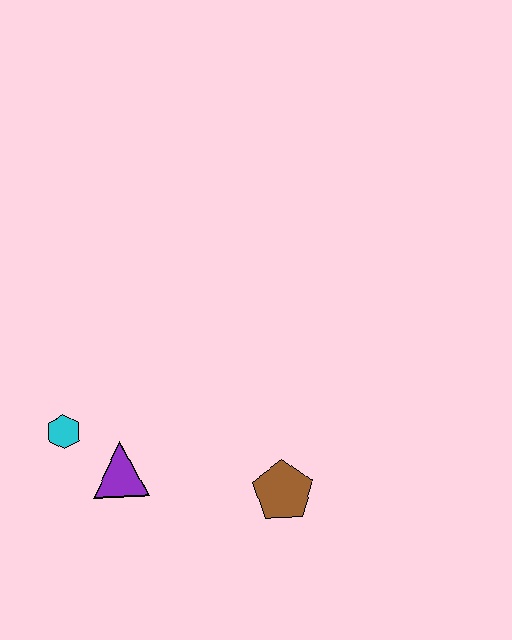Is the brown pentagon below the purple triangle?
Yes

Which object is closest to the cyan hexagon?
The purple triangle is closest to the cyan hexagon.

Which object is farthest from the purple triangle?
The brown pentagon is farthest from the purple triangle.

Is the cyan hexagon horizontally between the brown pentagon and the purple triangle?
No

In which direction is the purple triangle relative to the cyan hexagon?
The purple triangle is to the right of the cyan hexagon.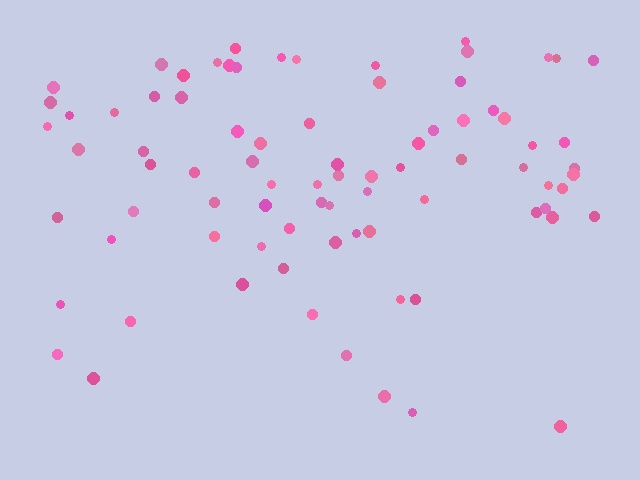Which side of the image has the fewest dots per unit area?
The bottom.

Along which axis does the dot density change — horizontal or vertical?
Vertical.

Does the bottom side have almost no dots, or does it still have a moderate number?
Still a moderate number, just noticeably fewer than the top.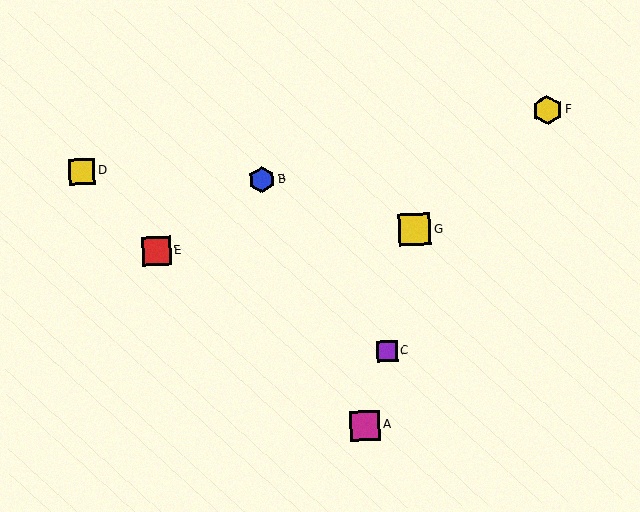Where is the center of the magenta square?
The center of the magenta square is at (365, 426).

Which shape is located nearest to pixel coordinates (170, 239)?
The red square (labeled E) at (157, 251) is nearest to that location.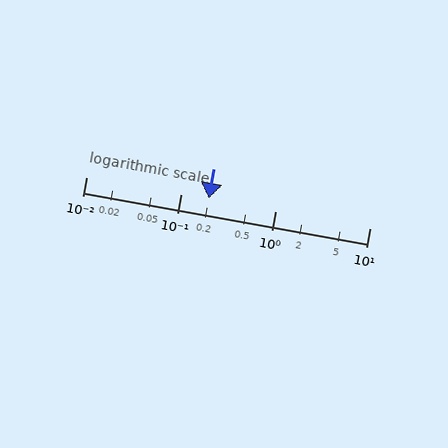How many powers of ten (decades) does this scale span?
The scale spans 3 decades, from 0.01 to 10.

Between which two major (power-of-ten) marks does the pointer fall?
The pointer is between 0.1 and 1.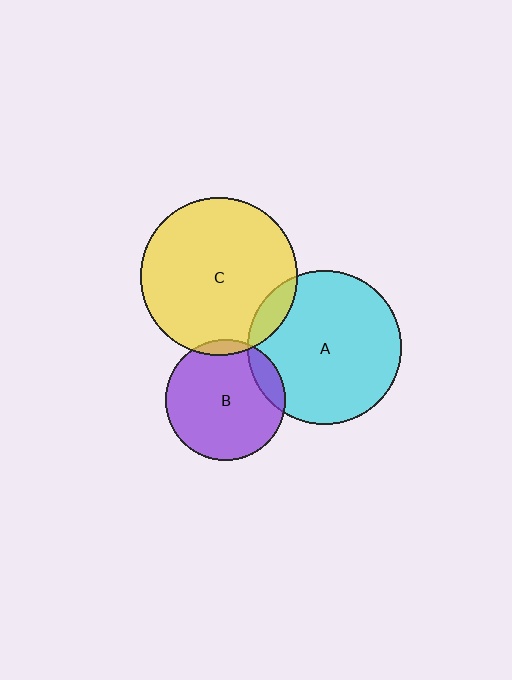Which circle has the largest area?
Circle C (yellow).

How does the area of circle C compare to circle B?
Approximately 1.7 times.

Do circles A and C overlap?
Yes.